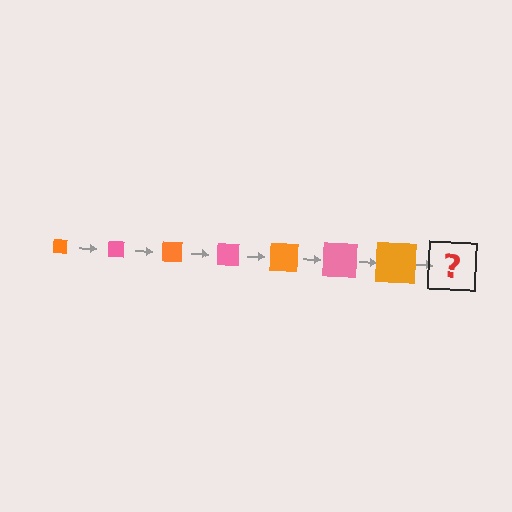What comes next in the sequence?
The next element should be a pink square, larger than the previous one.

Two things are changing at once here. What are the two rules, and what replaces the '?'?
The two rules are that the square grows larger each step and the color cycles through orange and pink. The '?' should be a pink square, larger than the previous one.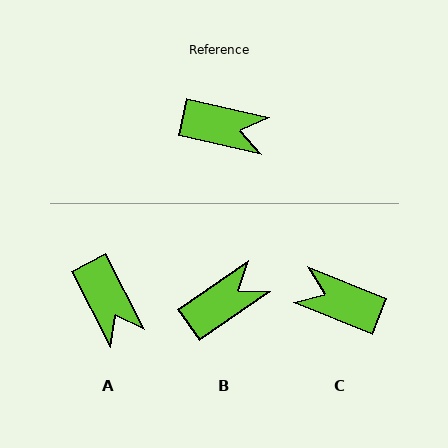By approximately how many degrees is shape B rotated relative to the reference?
Approximately 48 degrees counter-clockwise.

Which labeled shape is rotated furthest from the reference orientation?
C, about 171 degrees away.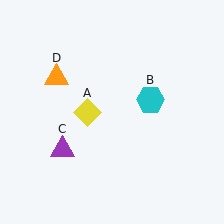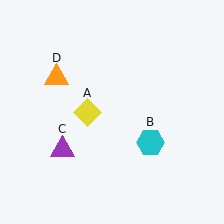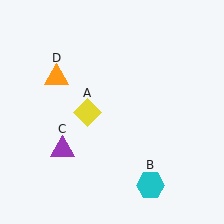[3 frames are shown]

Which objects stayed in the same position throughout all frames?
Yellow diamond (object A) and purple triangle (object C) and orange triangle (object D) remained stationary.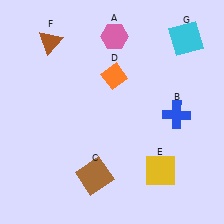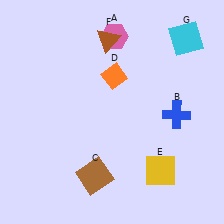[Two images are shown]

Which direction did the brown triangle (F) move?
The brown triangle (F) moved right.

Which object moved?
The brown triangle (F) moved right.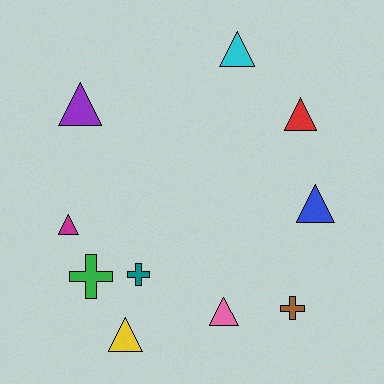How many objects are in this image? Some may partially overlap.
There are 10 objects.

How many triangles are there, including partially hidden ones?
There are 7 triangles.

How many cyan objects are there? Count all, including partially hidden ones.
There is 1 cyan object.